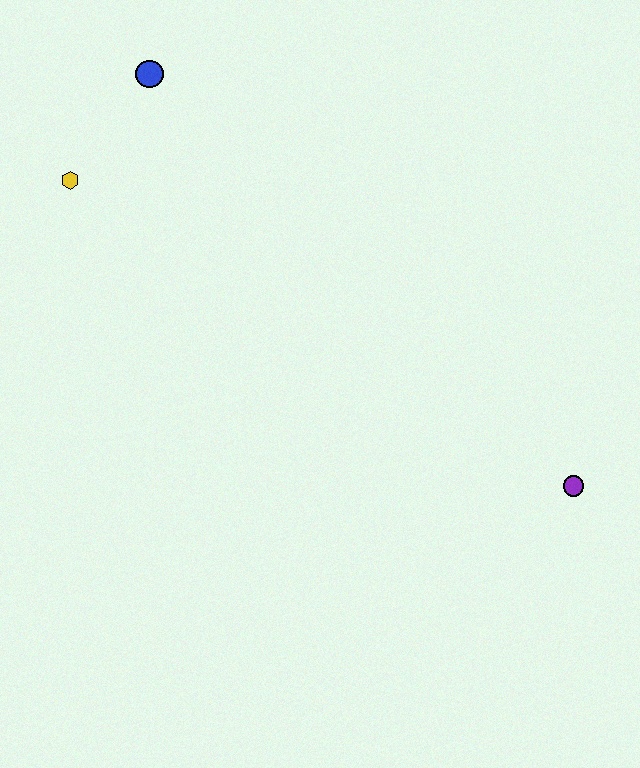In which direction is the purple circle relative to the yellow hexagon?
The purple circle is to the right of the yellow hexagon.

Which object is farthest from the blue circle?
The purple circle is farthest from the blue circle.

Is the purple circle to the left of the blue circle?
No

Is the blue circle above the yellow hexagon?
Yes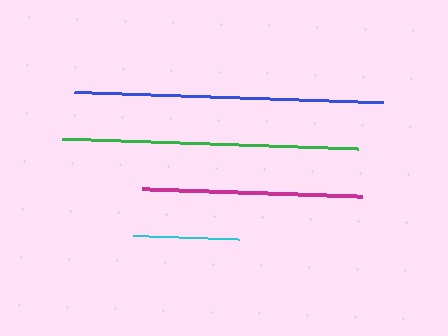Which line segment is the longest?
The blue line is the longest at approximately 309 pixels.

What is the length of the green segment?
The green segment is approximately 297 pixels long.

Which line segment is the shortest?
The cyan line is the shortest at approximately 107 pixels.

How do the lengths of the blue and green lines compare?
The blue and green lines are approximately the same length.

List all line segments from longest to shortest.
From longest to shortest: blue, green, magenta, cyan.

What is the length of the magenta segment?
The magenta segment is approximately 221 pixels long.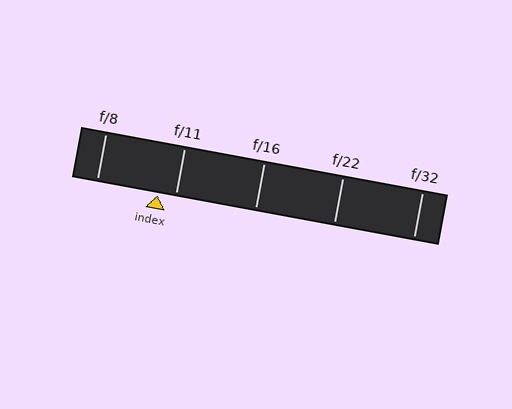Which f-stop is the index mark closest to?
The index mark is closest to f/11.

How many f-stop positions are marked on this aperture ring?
There are 5 f-stop positions marked.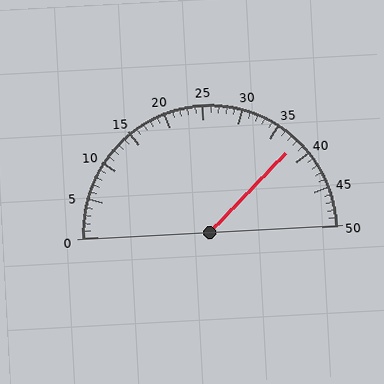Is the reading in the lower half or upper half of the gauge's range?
The reading is in the upper half of the range (0 to 50).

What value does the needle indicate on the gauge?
The needle indicates approximately 38.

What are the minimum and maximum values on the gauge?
The gauge ranges from 0 to 50.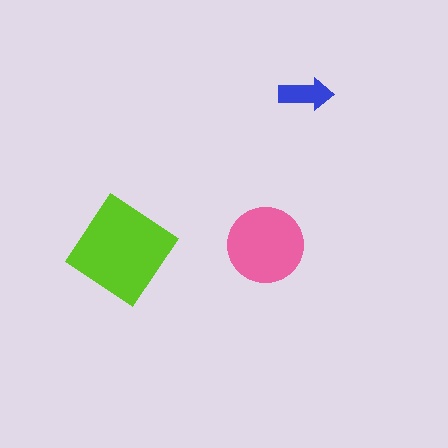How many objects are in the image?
There are 3 objects in the image.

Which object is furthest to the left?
The lime diamond is leftmost.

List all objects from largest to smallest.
The lime diamond, the pink circle, the blue arrow.